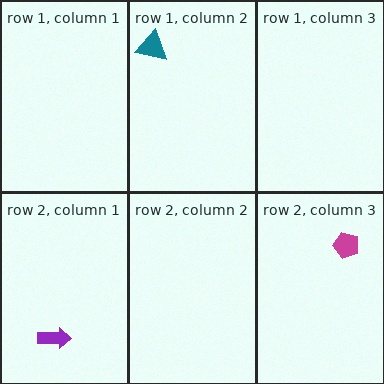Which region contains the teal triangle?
The row 1, column 2 region.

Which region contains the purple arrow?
The row 2, column 1 region.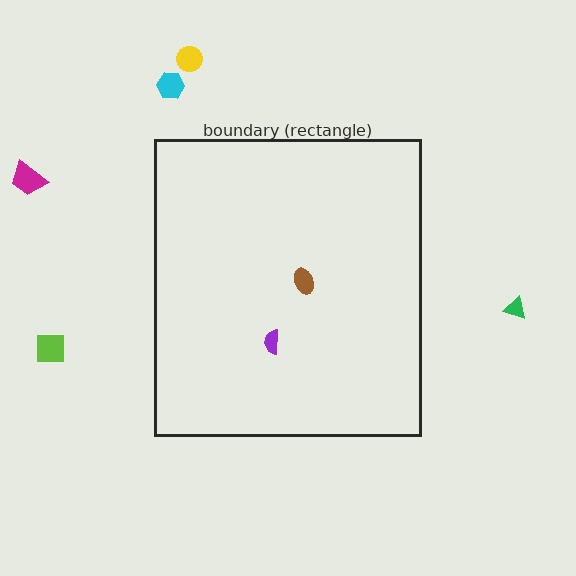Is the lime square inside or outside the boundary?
Outside.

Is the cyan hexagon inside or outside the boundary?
Outside.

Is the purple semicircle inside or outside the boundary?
Inside.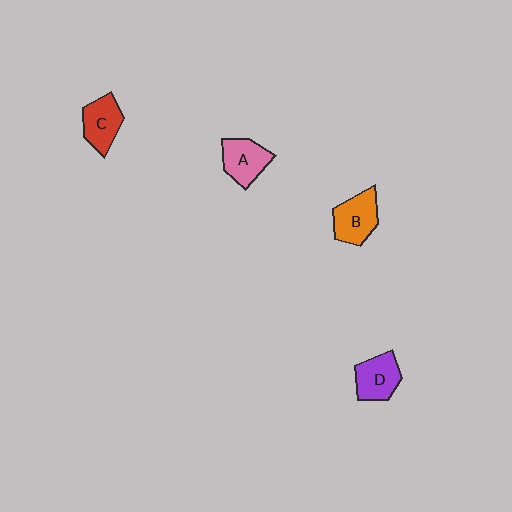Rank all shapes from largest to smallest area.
From largest to smallest: B (orange), A (pink), D (purple), C (red).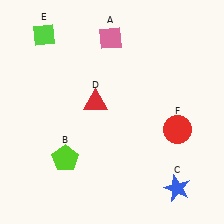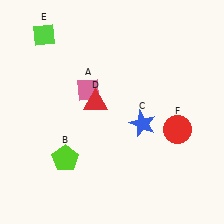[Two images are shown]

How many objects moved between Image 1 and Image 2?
2 objects moved between the two images.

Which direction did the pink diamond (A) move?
The pink diamond (A) moved down.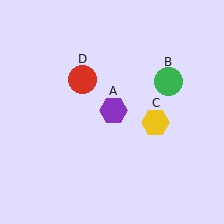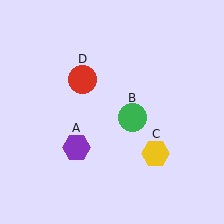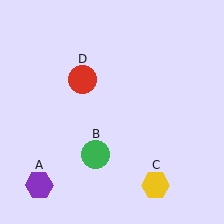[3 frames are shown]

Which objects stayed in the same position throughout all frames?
Red circle (object D) remained stationary.